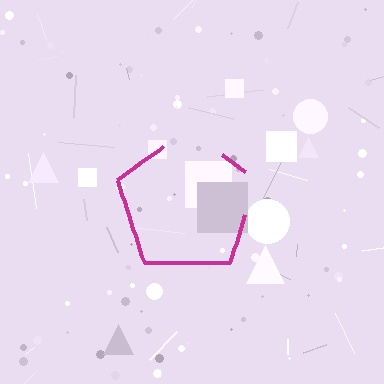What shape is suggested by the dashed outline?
The dashed outline suggests a pentagon.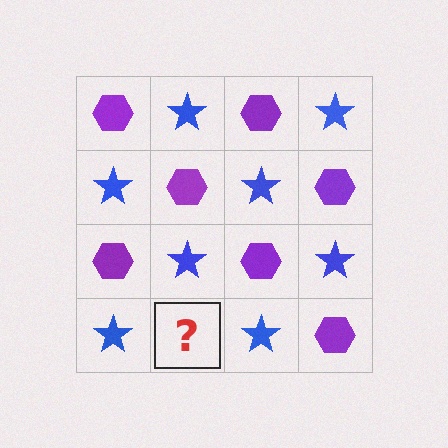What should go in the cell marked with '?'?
The missing cell should contain a purple hexagon.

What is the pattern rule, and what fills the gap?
The rule is that it alternates purple hexagon and blue star in a checkerboard pattern. The gap should be filled with a purple hexagon.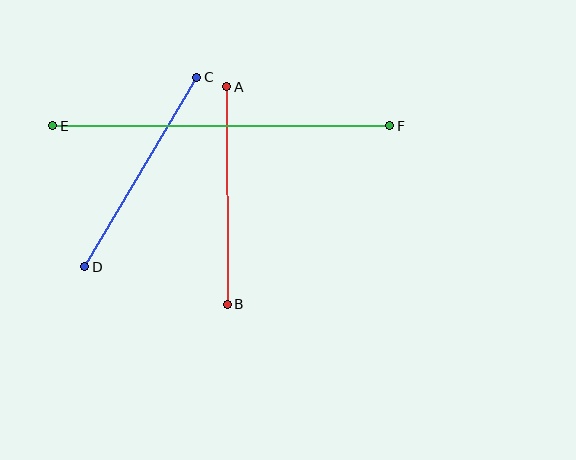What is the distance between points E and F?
The distance is approximately 337 pixels.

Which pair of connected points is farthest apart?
Points E and F are farthest apart.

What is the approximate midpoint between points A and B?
The midpoint is at approximately (227, 196) pixels.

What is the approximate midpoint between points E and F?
The midpoint is at approximately (221, 126) pixels.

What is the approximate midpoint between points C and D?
The midpoint is at approximately (141, 172) pixels.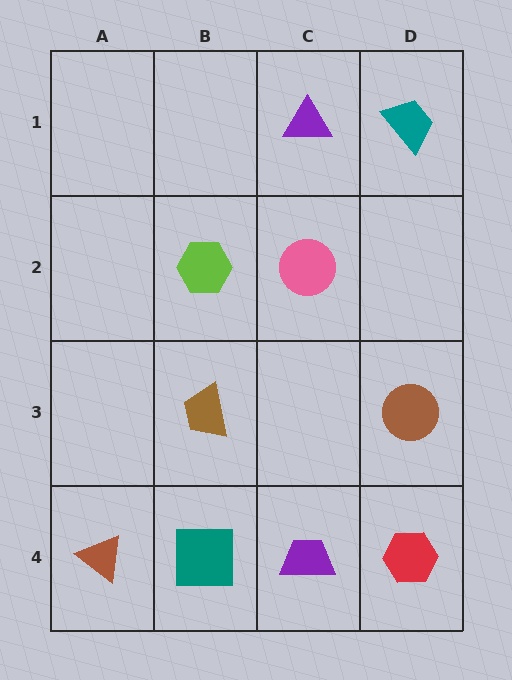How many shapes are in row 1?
2 shapes.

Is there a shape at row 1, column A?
No, that cell is empty.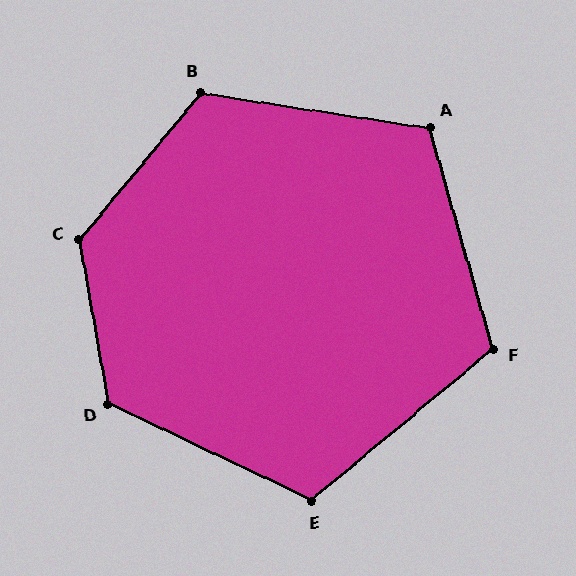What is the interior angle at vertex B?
Approximately 121 degrees (obtuse).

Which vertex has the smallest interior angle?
F, at approximately 114 degrees.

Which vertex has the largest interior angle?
C, at approximately 131 degrees.